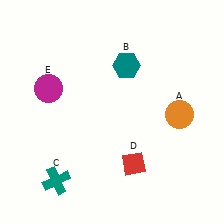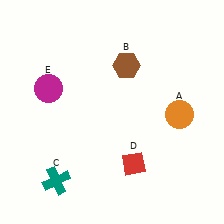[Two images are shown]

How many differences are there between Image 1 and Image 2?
There is 1 difference between the two images.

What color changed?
The hexagon (B) changed from teal in Image 1 to brown in Image 2.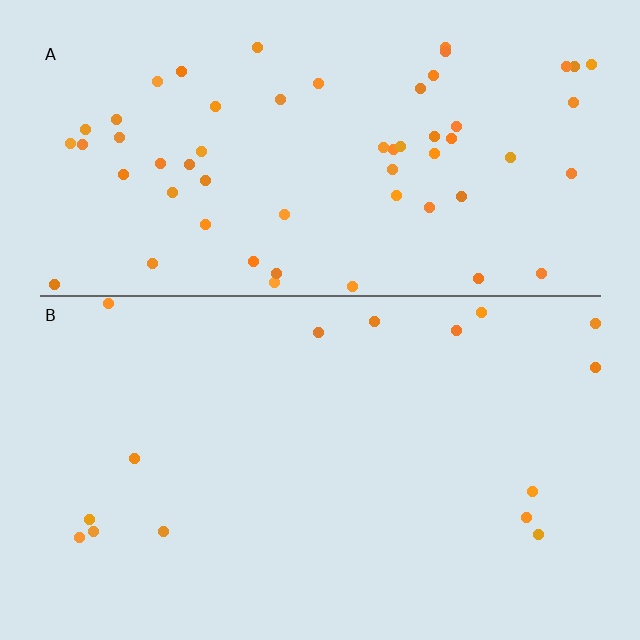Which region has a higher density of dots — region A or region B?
A (the top).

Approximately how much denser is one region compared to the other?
Approximately 3.8× — region A over region B.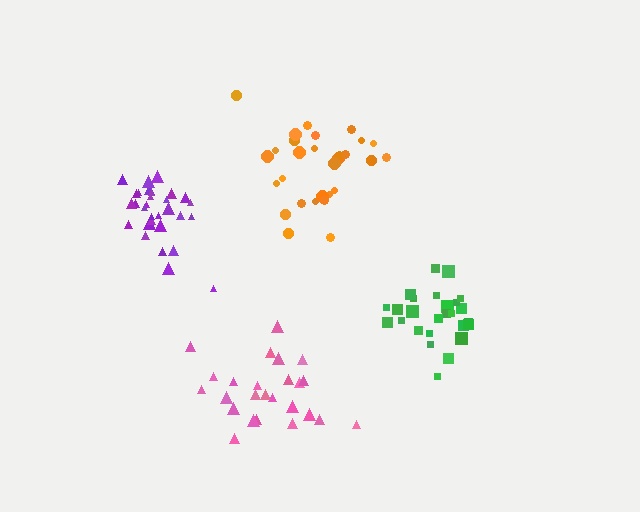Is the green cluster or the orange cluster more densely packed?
Green.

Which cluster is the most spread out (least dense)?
Pink.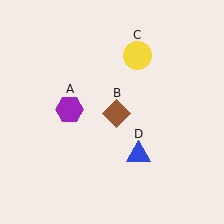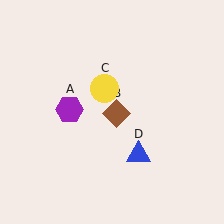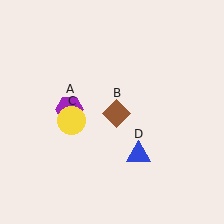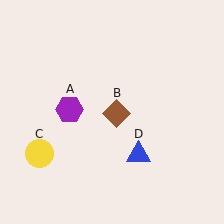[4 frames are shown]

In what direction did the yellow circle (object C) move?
The yellow circle (object C) moved down and to the left.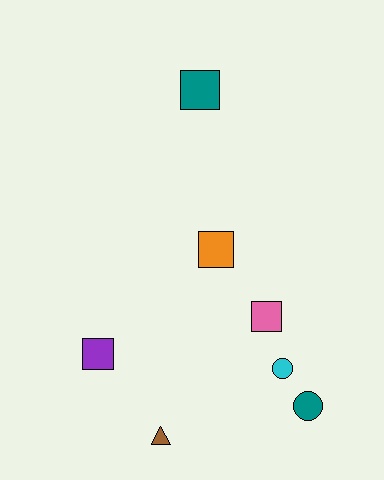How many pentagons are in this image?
There are no pentagons.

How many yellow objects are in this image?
There are no yellow objects.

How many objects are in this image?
There are 7 objects.